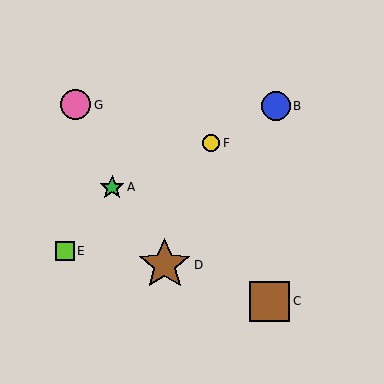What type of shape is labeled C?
Shape C is a brown square.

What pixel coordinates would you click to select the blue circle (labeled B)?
Click at (276, 106) to select the blue circle B.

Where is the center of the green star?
The center of the green star is at (112, 187).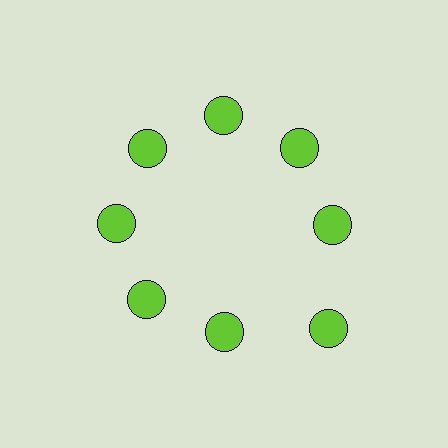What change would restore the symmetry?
The symmetry would be restored by moving it inward, back onto the ring so that all 8 circles sit at equal angles and equal distance from the center.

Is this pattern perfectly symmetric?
No. The 8 lime circles are arranged in a ring, but one element near the 4 o'clock position is pushed outward from the center, breaking the 8-fold rotational symmetry.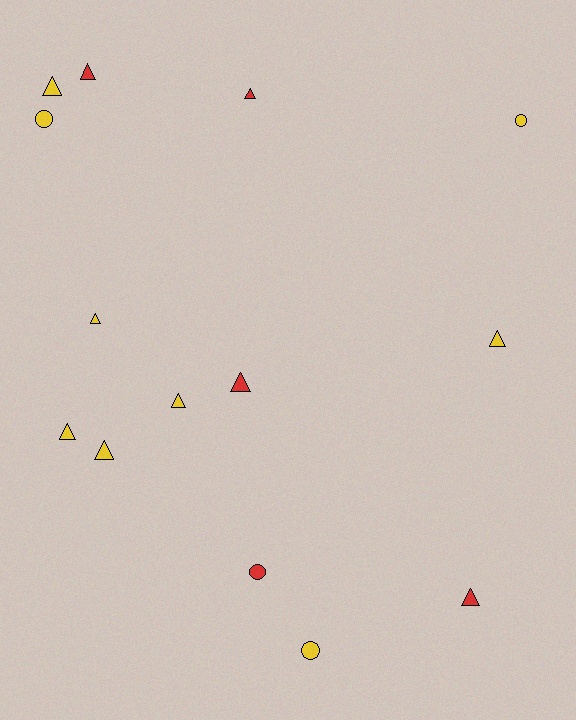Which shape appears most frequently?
Triangle, with 10 objects.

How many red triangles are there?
There are 4 red triangles.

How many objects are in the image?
There are 14 objects.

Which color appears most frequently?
Yellow, with 9 objects.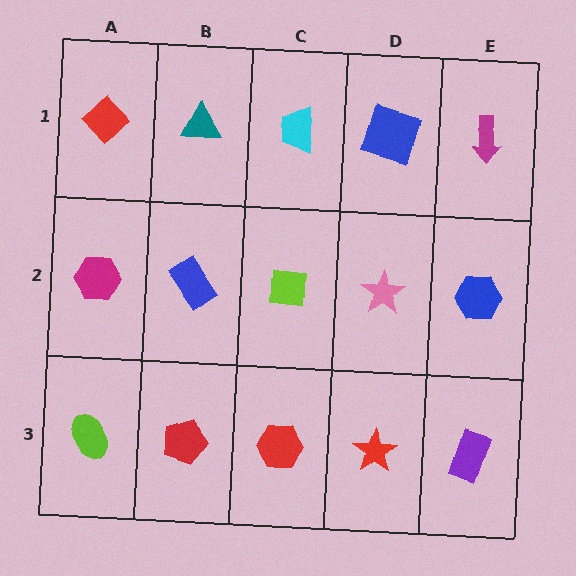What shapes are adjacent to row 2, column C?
A cyan trapezoid (row 1, column C), a red hexagon (row 3, column C), a blue rectangle (row 2, column B), a pink star (row 2, column D).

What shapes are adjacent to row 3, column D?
A pink star (row 2, column D), a red hexagon (row 3, column C), a purple rectangle (row 3, column E).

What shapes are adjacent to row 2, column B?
A teal triangle (row 1, column B), a red pentagon (row 3, column B), a magenta hexagon (row 2, column A), a lime square (row 2, column C).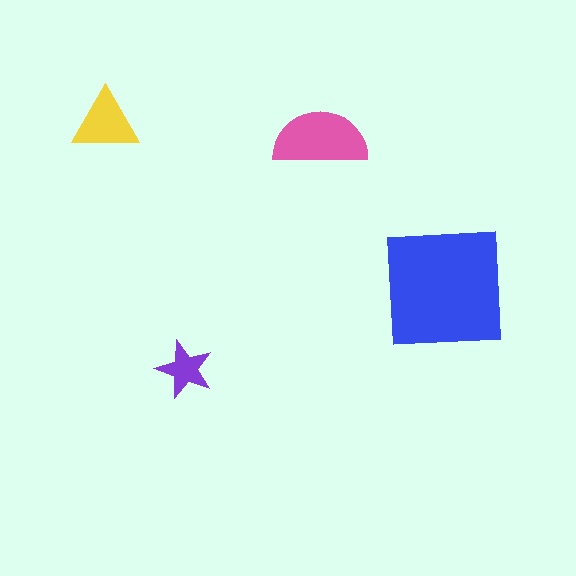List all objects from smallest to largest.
The purple star, the yellow triangle, the pink semicircle, the blue square.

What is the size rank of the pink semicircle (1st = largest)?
2nd.